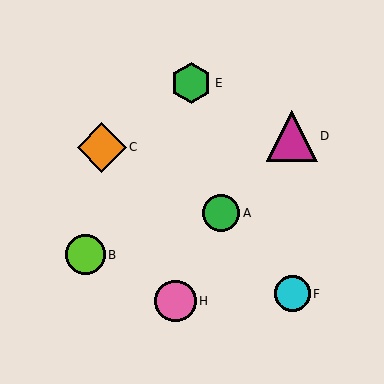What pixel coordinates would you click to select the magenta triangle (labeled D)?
Click at (292, 136) to select the magenta triangle D.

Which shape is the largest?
The magenta triangle (labeled D) is the largest.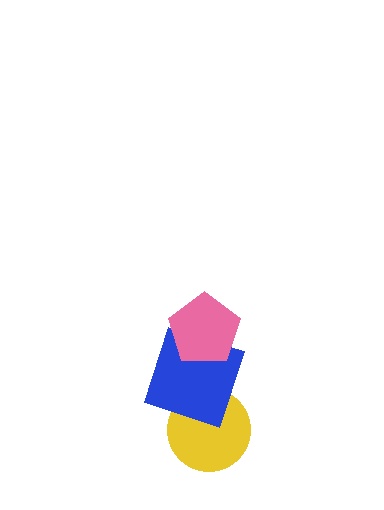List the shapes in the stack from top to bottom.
From top to bottom: the pink pentagon, the blue square, the yellow circle.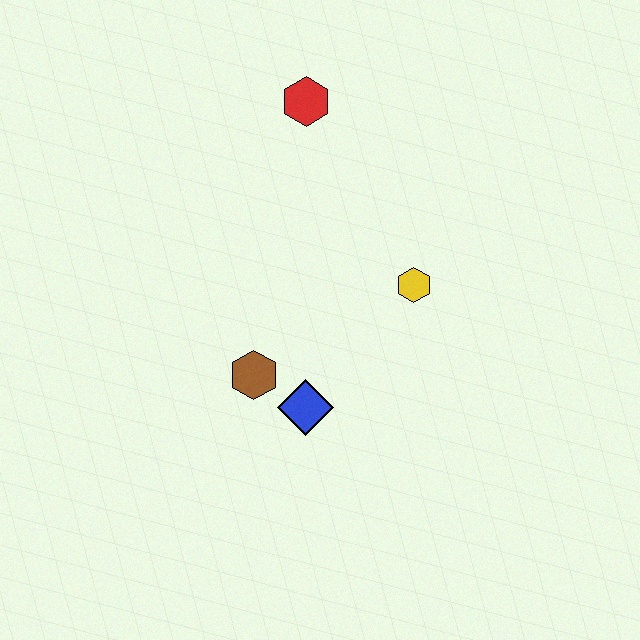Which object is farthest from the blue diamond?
The red hexagon is farthest from the blue diamond.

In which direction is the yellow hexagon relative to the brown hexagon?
The yellow hexagon is to the right of the brown hexagon.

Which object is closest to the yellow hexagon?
The blue diamond is closest to the yellow hexagon.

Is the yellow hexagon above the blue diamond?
Yes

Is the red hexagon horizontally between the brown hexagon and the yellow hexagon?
Yes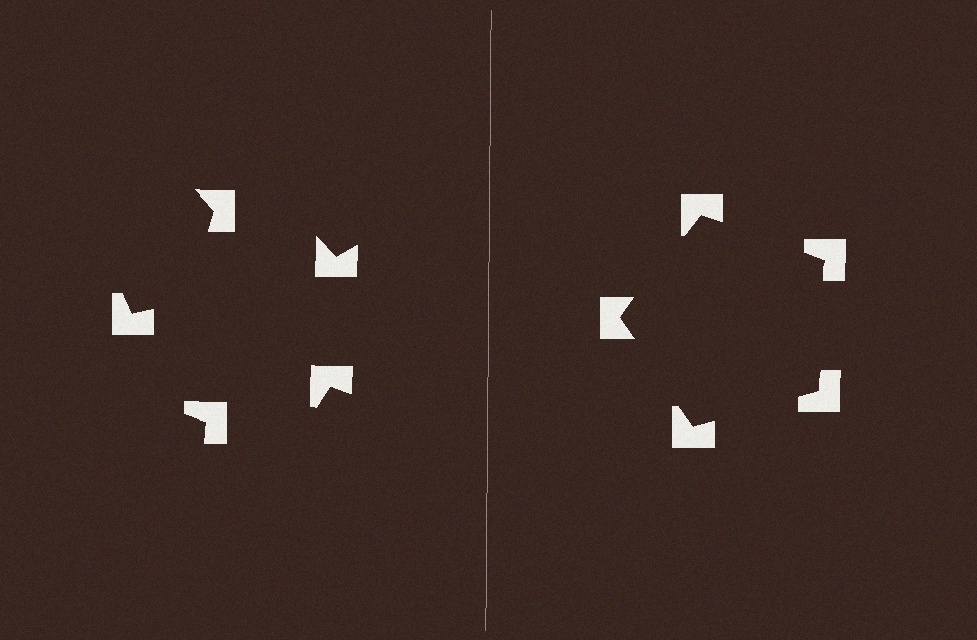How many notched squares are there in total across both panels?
10 — 5 on each side.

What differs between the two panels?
The notched squares are positioned identically on both sides; only the wedge orientations differ. On the right they align to a pentagon; on the left they are misaligned.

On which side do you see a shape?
An illusory pentagon appears on the right side. On the left side the wedge cuts are rotated, so no coherent shape forms.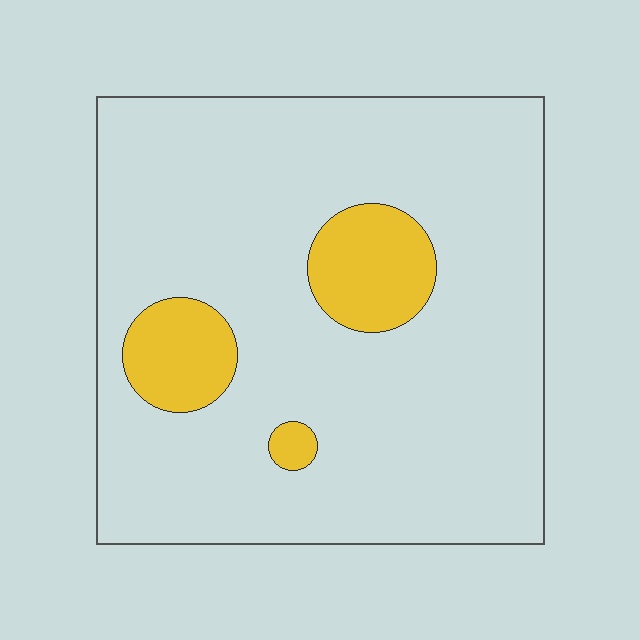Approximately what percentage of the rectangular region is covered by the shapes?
Approximately 15%.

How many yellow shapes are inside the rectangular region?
3.